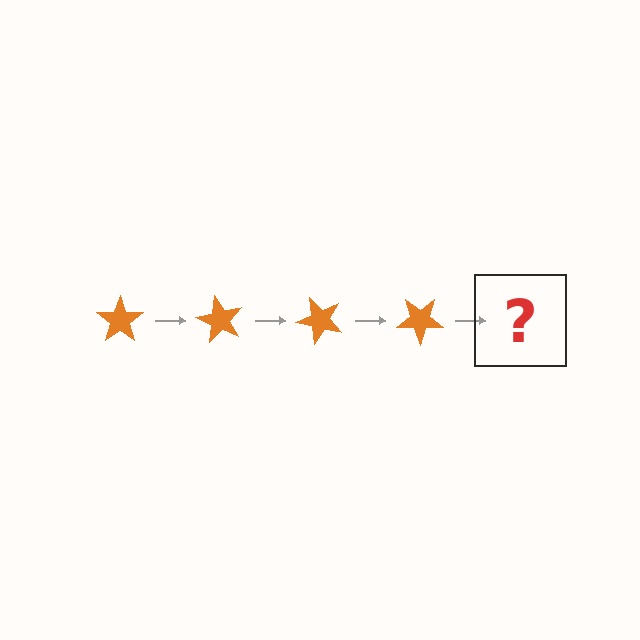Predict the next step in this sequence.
The next step is an orange star rotated 240 degrees.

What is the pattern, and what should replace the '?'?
The pattern is that the star rotates 60 degrees each step. The '?' should be an orange star rotated 240 degrees.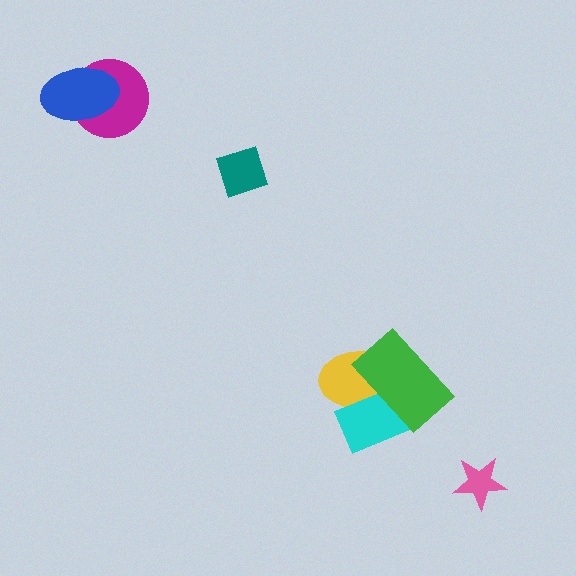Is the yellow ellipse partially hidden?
Yes, it is partially covered by another shape.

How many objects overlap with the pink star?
0 objects overlap with the pink star.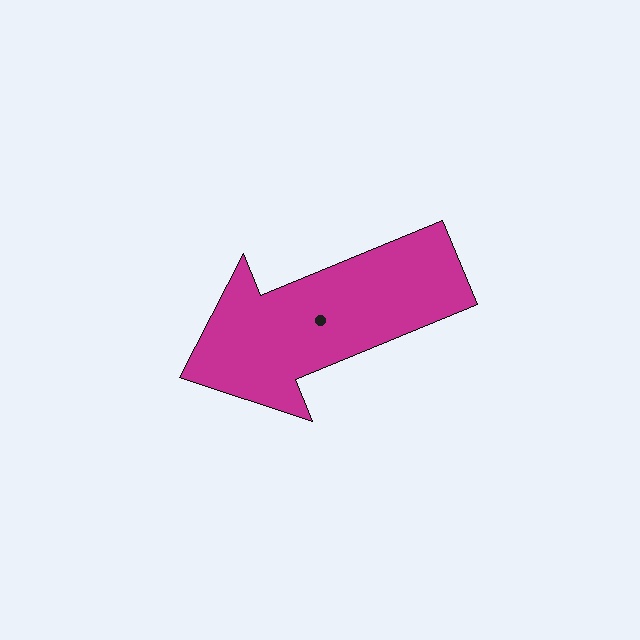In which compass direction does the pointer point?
West.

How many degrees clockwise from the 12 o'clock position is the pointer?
Approximately 248 degrees.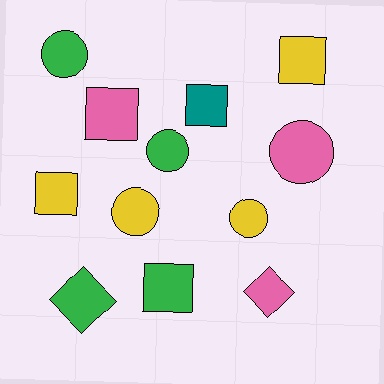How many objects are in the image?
There are 12 objects.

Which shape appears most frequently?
Circle, with 5 objects.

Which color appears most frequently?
Yellow, with 4 objects.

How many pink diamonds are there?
There is 1 pink diamond.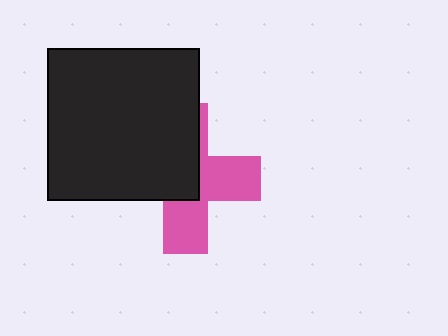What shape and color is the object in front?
The object in front is a black square.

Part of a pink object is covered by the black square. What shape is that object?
It is a cross.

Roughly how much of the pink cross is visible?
About half of it is visible (roughly 48%).